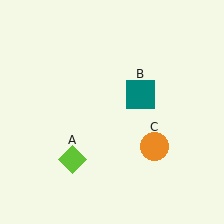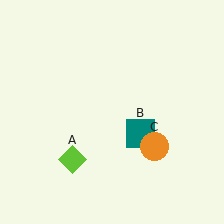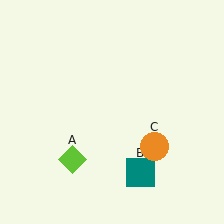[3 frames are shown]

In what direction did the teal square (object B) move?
The teal square (object B) moved down.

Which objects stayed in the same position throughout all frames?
Lime diamond (object A) and orange circle (object C) remained stationary.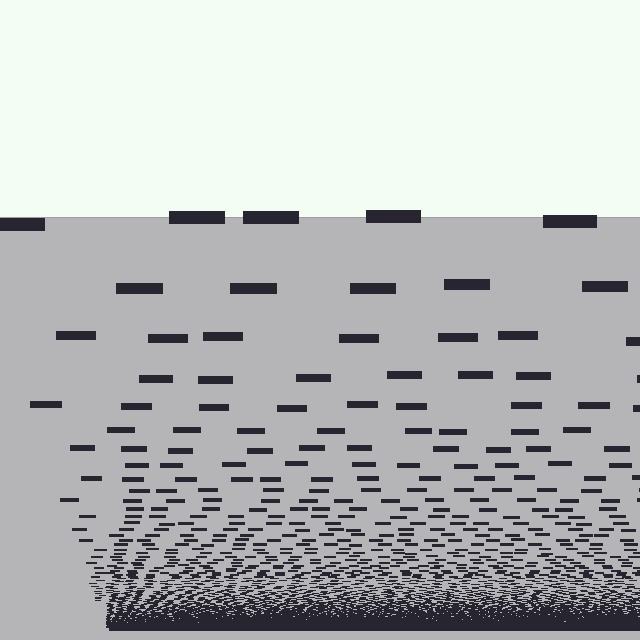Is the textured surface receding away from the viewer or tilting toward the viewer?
The surface appears to tilt toward the viewer. Texture elements get larger and sparser toward the top.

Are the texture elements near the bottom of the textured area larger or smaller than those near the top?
Smaller. The gradient is inverted — elements near the bottom are smaller and denser.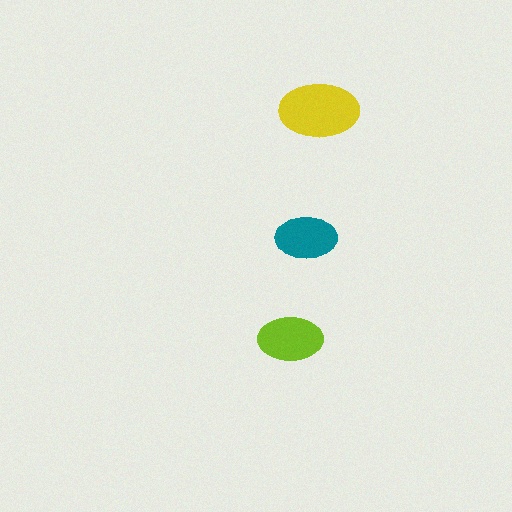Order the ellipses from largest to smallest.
the yellow one, the lime one, the teal one.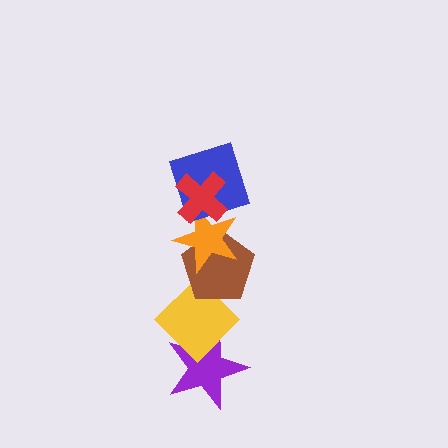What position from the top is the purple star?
The purple star is 6th from the top.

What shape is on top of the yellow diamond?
The brown pentagon is on top of the yellow diamond.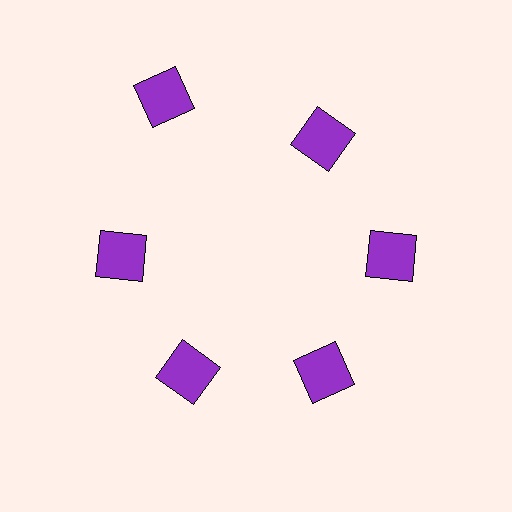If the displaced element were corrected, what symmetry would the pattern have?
It would have 6-fold rotational symmetry — the pattern would map onto itself every 60 degrees.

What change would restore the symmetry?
The symmetry would be restored by moving it inward, back onto the ring so that all 6 squares sit at equal angles and equal distance from the center.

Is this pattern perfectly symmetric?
No. The 6 purple squares are arranged in a ring, but one element near the 11 o'clock position is pushed outward from the center, breaking the 6-fold rotational symmetry.